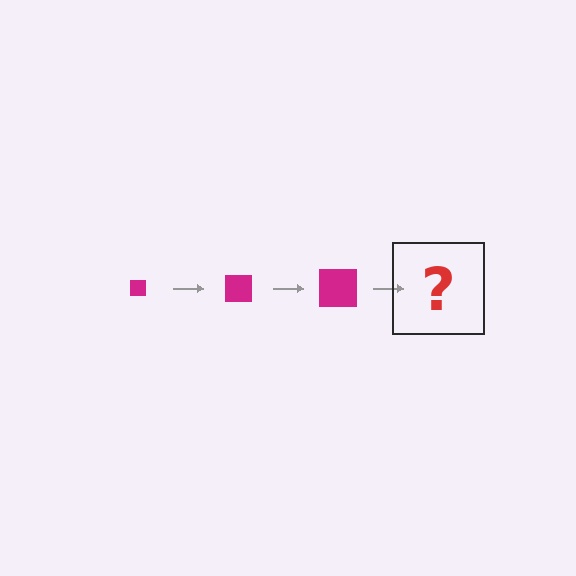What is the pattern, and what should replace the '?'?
The pattern is that the square gets progressively larger each step. The '?' should be a magenta square, larger than the previous one.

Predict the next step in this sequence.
The next step is a magenta square, larger than the previous one.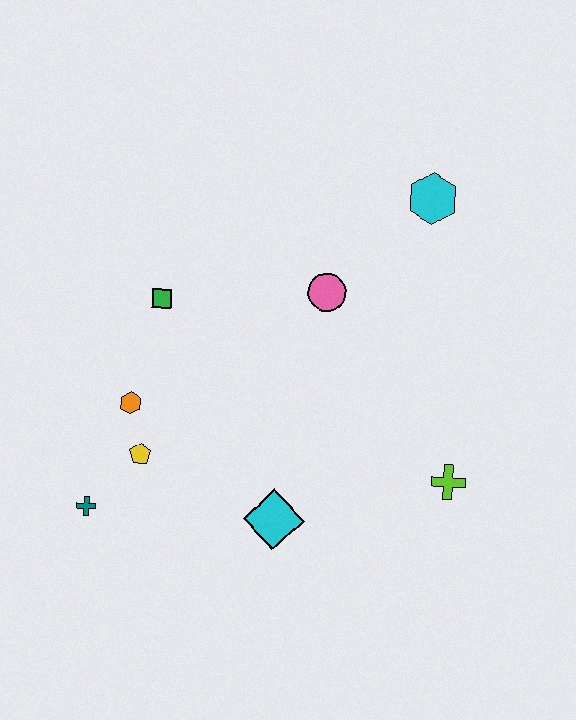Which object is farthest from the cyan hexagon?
The teal cross is farthest from the cyan hexagon.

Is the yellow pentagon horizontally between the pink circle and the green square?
No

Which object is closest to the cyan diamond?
The yellow pentagon is closest to the cyan diamond.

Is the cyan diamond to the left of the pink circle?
Yes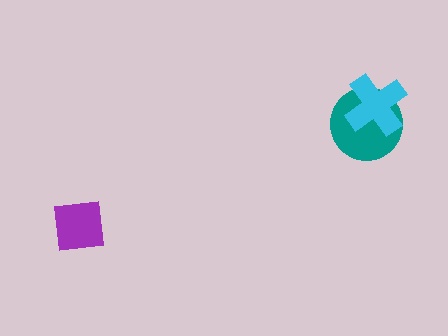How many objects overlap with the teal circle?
1 object overlaps with the teal circle.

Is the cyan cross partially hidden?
No, no other shape covers it.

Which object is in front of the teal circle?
The cyan cross is in front of the teal circle.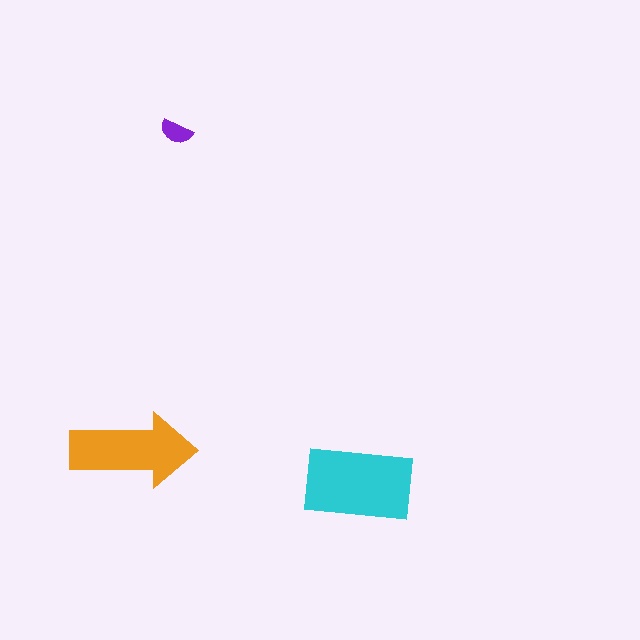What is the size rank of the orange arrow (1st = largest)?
2nd.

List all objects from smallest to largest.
The purple semicircle, the orange arrow, the cyan rectangle.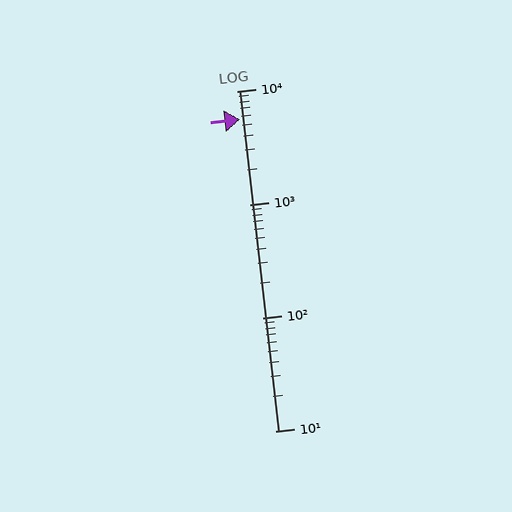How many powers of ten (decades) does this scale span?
The scale spans 3 decades, from 10 to 10000.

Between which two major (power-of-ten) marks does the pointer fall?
The pointer is between 1000 and 10000.